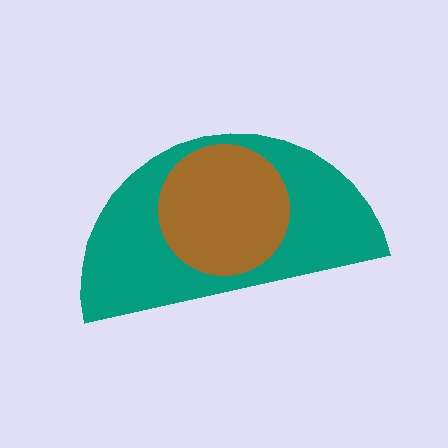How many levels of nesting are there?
2.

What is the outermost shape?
The teal semicircle.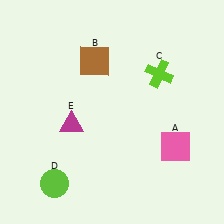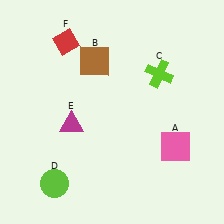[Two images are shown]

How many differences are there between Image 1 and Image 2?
There is 1 difference between the two images.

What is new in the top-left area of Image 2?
A red diamond (F) was added in the top-left area of Image 2.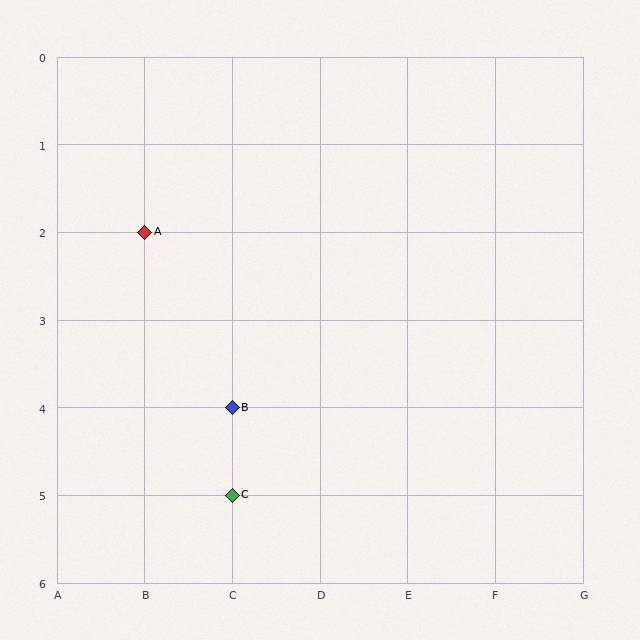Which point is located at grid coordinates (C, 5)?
Point C is at (C, 5).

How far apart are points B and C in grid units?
Points B and C are 1 row apart.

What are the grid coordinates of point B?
Point B is at grid coordinates (C, 4).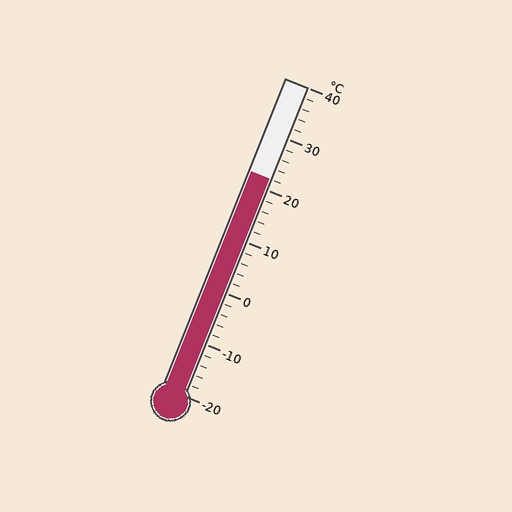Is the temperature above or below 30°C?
The temperature is below 30°C.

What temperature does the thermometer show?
The thermometer shows approximately 22°C.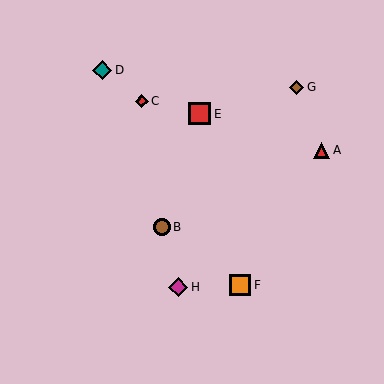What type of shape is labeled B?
Shape B is a brown circle.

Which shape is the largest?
The red square (labeled E) is the largest.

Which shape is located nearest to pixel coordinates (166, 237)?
The brown circle (labeled B) at (162, 227) is nearest to that location.